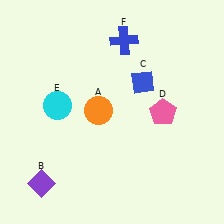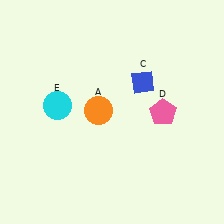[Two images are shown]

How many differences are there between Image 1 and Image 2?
There are 2 differences between the two images.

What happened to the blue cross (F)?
The blue cross (F) was removed in Image 2. It was in the top-right area of Image 1.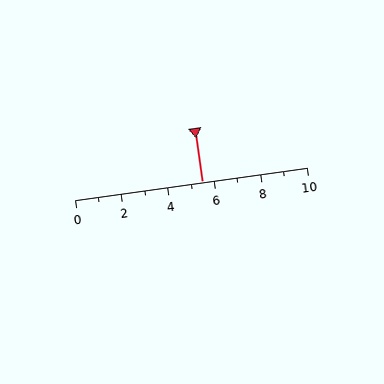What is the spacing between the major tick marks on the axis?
The major ticks are spaced 2 apart.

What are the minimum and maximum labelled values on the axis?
The axis runs from 0 to 10.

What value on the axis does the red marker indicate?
The marker indicates approximately 5.5.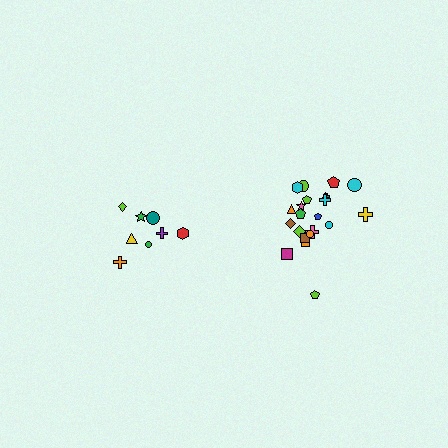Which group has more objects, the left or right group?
The right group.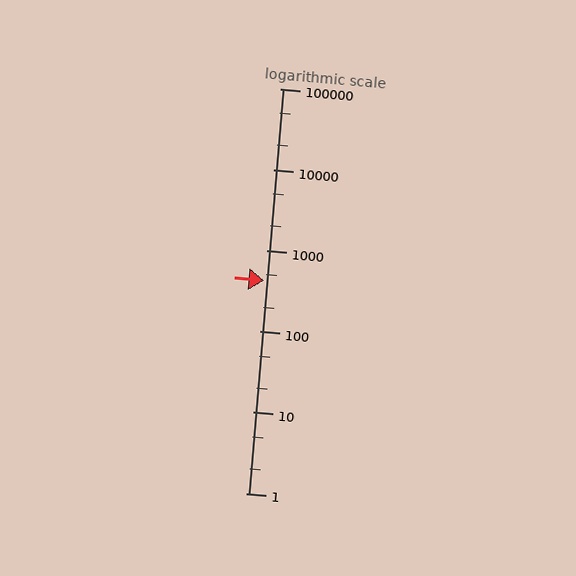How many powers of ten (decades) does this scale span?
The scale spans 5 decades, from 1 to 100000.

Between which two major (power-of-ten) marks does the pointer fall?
The pointer is between 100 and 1000.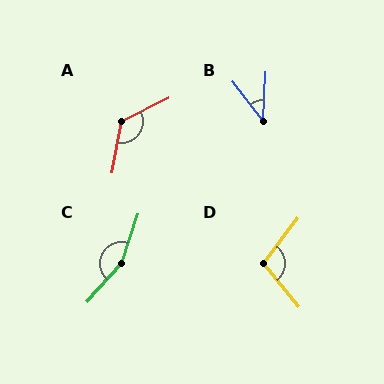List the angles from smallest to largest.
B (40°), D (104°), A (128°), C (157°).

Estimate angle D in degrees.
Approximately 104 degrees.